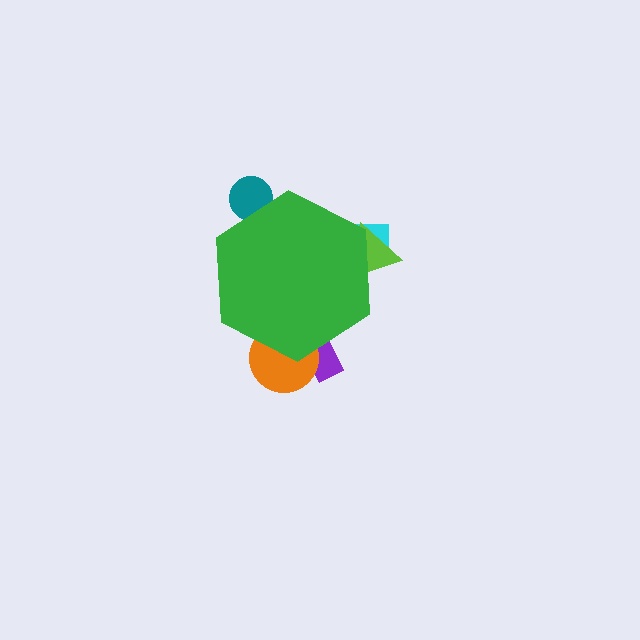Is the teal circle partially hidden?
Yes, the teal circle is partially hidden behind the green hexagon.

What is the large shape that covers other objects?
A green hexagon.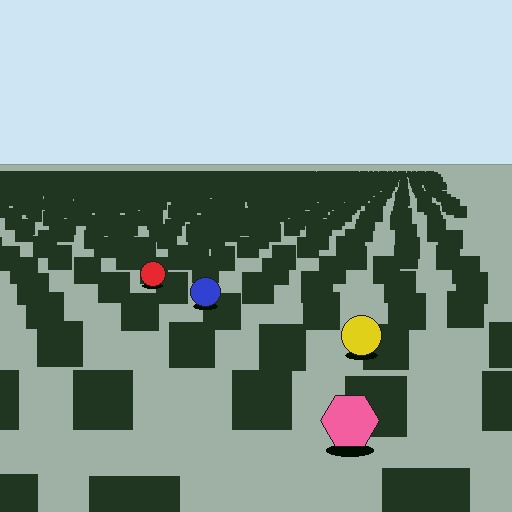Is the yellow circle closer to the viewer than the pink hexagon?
No. The pink hexagon is closer — you can tell from the texture gradient: the ground texture is coarser near it.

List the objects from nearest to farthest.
From nearest to farthest: the pink hexagon, the yellow circle, the blue circle, the red circle.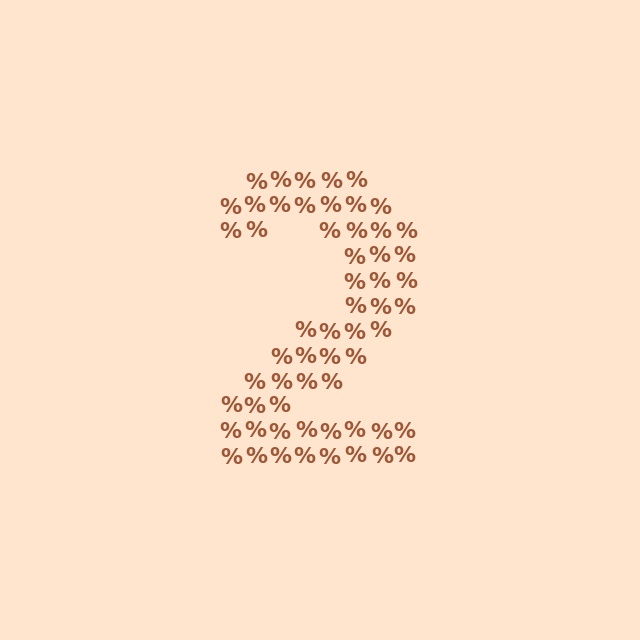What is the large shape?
The large shape is the digit 2.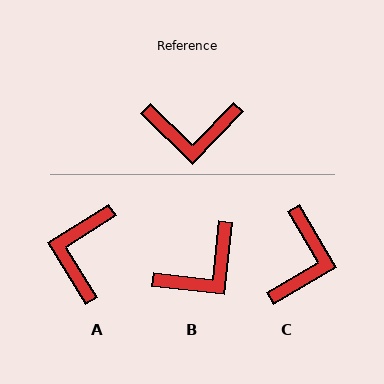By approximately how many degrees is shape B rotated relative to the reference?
Approximately 38 degrees counter-clockwise.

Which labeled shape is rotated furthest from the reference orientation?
A, about 104 degrees away.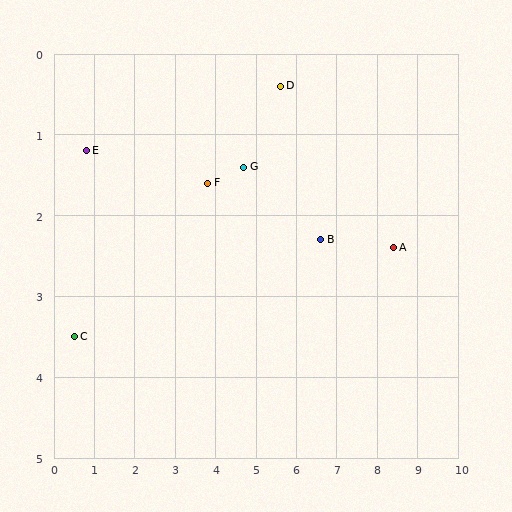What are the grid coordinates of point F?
Point F is at approximately (3.8, 1.6).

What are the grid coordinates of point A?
Point A is at approximately (8.4, 2.4).